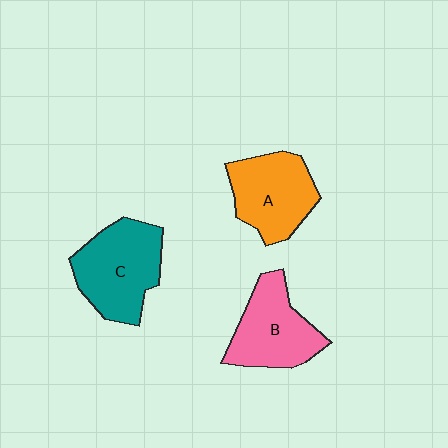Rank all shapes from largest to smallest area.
From largest to smallest: C (teal), A (orange), B (pink).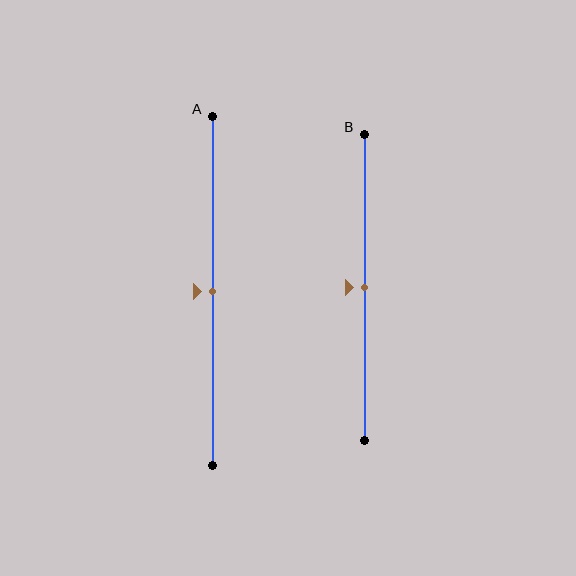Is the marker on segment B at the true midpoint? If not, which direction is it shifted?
Yes, the marker on segment B is at the true midpoint.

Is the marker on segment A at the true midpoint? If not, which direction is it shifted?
Yes, the marker on segment A is at the true midpoint.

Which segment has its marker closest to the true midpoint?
Segment A has its marker closest to the true midpoint.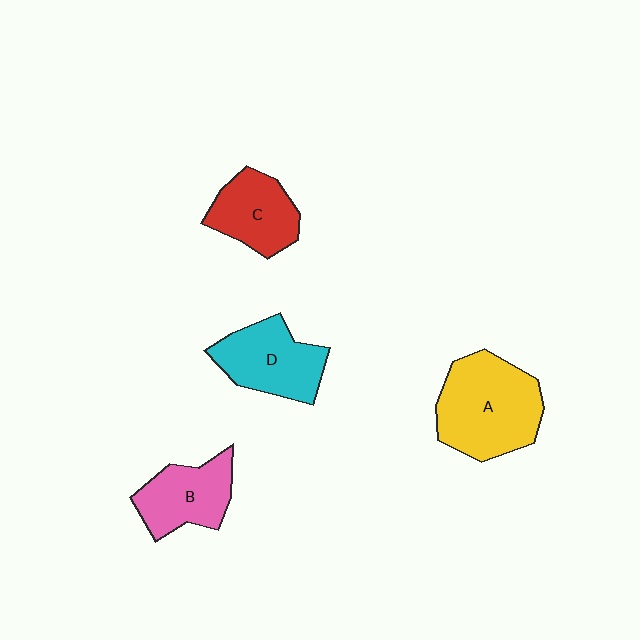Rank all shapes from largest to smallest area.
From largest to smallest: A (yellow), D (cyan), B (pink), C (red).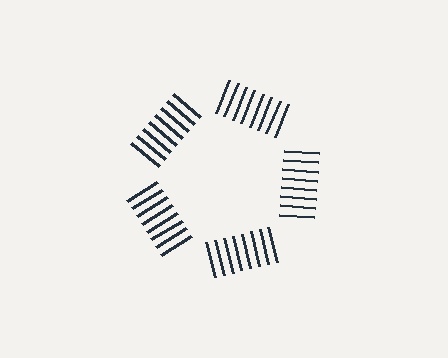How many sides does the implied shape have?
5 sides — the line-ends trace a pentagon.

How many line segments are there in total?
40 — 8 along each of the 5 edges.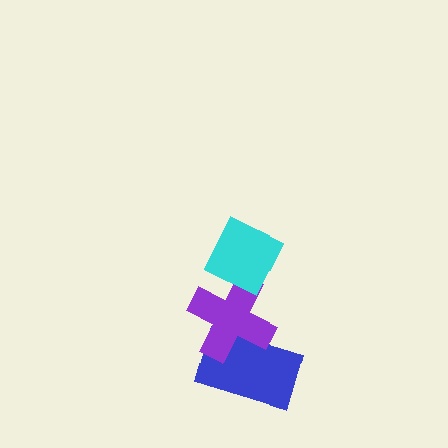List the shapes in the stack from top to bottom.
From top to bottom: the cyan diamond, the purple cross, the blue rectangle.